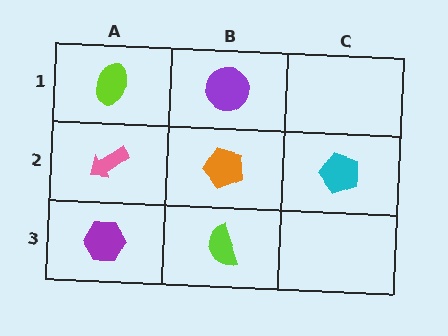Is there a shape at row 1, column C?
No, that cell is empty.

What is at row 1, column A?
A lime ellipse.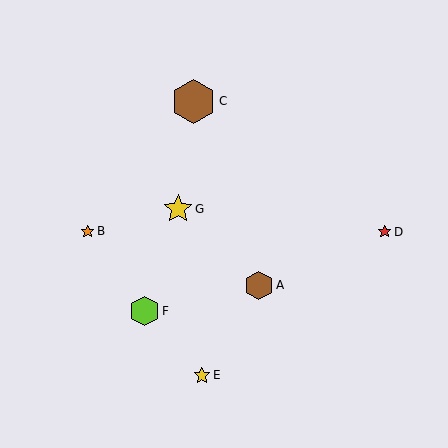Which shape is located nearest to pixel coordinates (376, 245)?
The red star (labeled D) at (385, 232) is nearest to that location.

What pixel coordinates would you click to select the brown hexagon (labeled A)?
Click at (259, 285) to select the brown hexagon A.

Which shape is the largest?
The brown hexagon (labeled C) is the largest.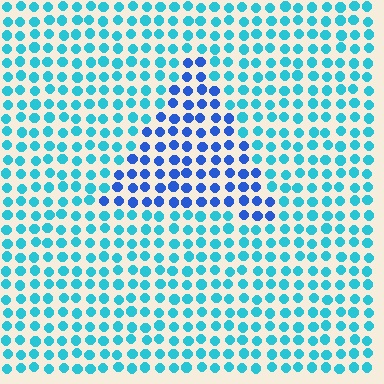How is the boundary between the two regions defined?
The boundary is defined purely by a slight shift in hue (about 38 degrees). Spacing, size, and orientation are identical on both sides.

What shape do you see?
I see a triangle.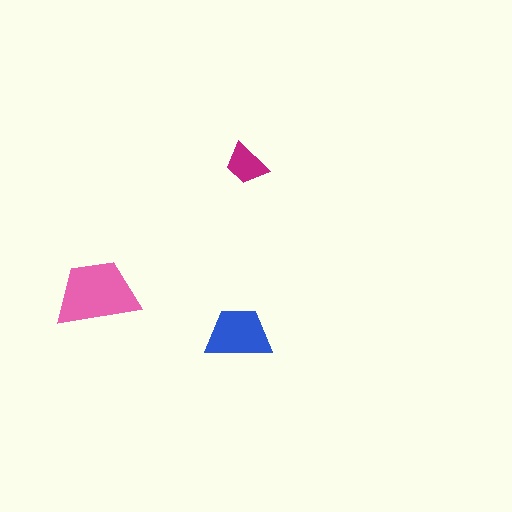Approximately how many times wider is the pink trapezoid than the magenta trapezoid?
About 2 times wider.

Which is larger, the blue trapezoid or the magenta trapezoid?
The blue one.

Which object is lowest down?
The blue trapezoid is bottommost.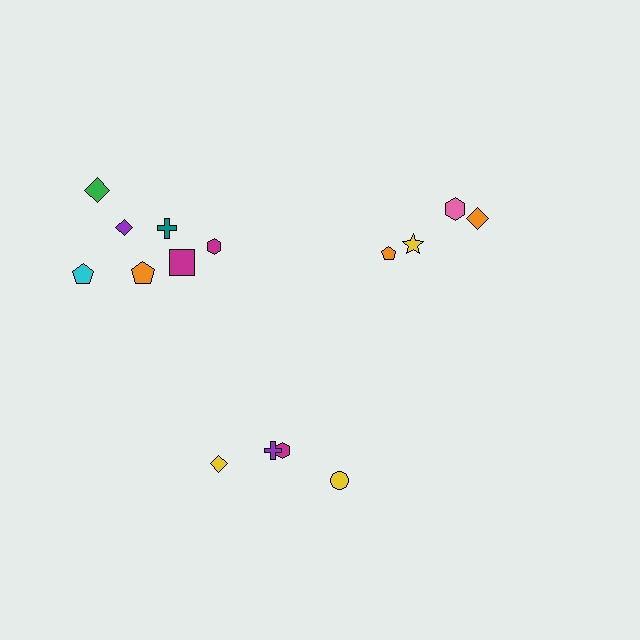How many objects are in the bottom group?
There are 4 objects.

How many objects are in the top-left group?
There are 7 objects.